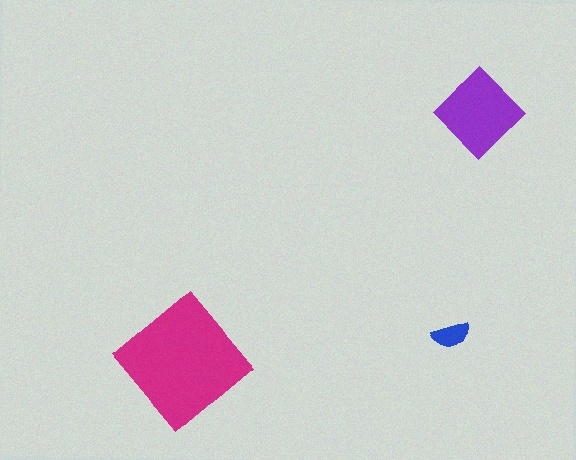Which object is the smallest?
The blue semicircle.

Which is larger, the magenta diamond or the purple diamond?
The magenta diamond.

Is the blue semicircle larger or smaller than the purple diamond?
Smaller.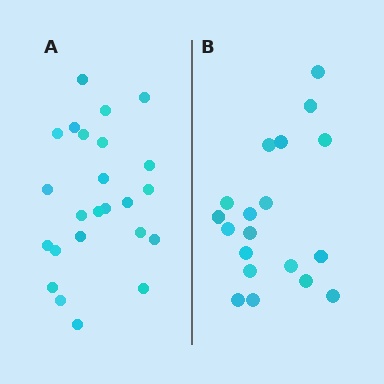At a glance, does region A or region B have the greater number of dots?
Region A (the left region) has more dots.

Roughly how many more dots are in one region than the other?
Region A has about 5 more dots than region B.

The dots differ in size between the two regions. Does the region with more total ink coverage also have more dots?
No. Region B has more total ink coverage because its dots are larger, but region A actually contains more individual dots. Total area can be misleading — the number of items is what matters here.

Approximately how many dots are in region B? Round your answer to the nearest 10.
About 20 dots. (The exact count is 19, which rounds to 20.)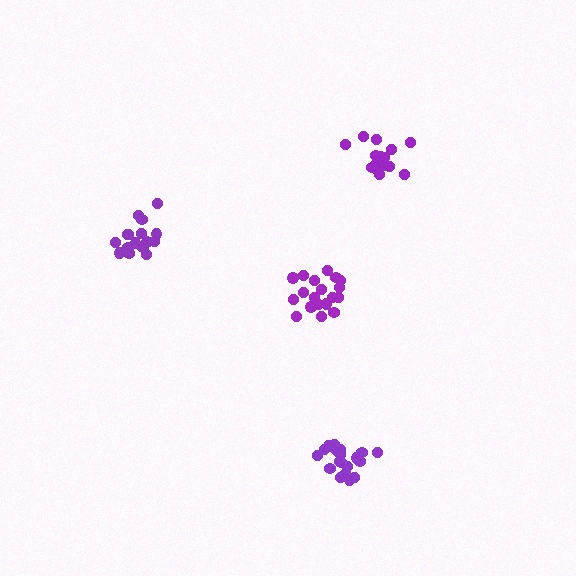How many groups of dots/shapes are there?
There are 4 groups.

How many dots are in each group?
Group 1: 19 dots, Group 2: 16 dots, Group 3: 17 dots, Group 4: 20 dots (72 total).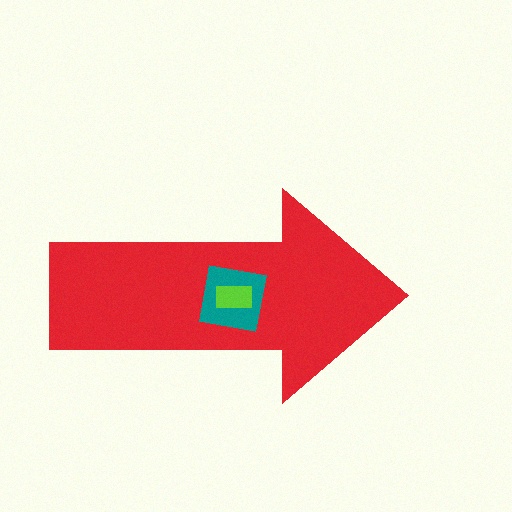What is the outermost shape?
The red arrow.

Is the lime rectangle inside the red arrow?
Yes.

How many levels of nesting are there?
3.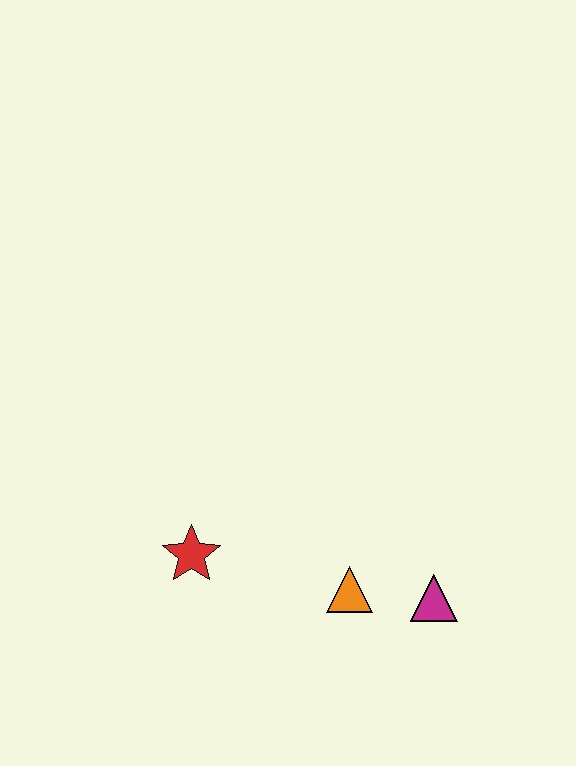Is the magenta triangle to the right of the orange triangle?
Yes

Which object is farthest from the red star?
The magenta triangle is farthest from the red star.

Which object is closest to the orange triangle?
The magenta triangle is closest to the orange triangle.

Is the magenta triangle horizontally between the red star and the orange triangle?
No